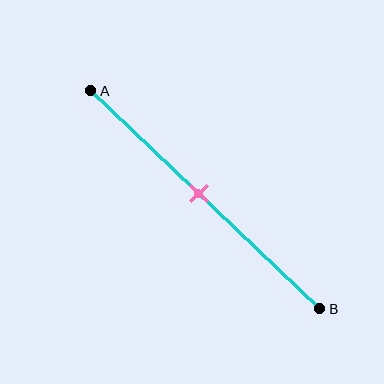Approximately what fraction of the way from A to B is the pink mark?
The pink mark is approximately 45% of the way from A to B.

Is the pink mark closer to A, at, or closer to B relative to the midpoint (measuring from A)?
The pink mark is approximately at the midpoint of segment AB.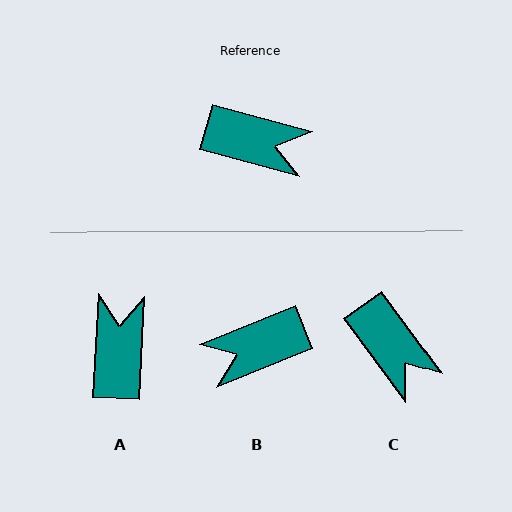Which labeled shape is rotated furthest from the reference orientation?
B, about 142 degrees away.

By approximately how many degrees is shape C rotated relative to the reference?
Approximately 38 degrees clockwise.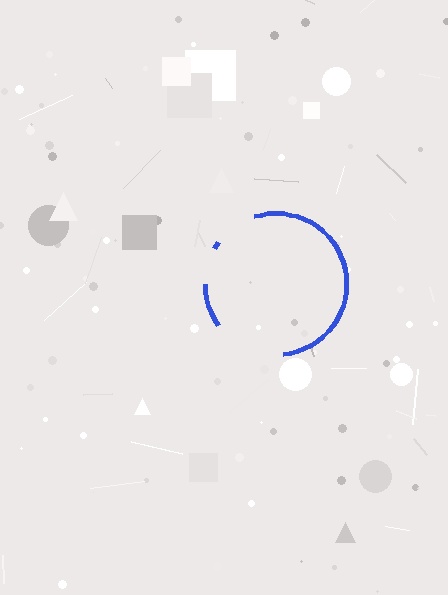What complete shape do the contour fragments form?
The contour fragments form a circle.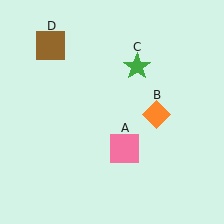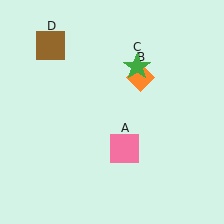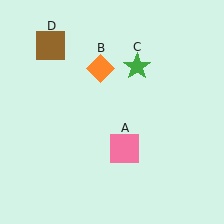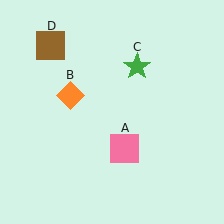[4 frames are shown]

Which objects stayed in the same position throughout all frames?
Pink square (object A) and green star (object C) and brown square (object D) remained stationary.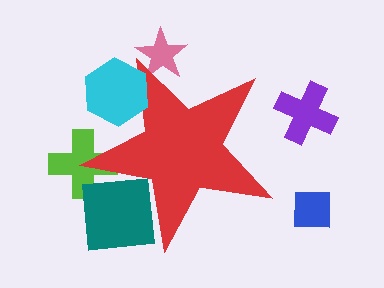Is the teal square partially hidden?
No, the teal square is fully visible.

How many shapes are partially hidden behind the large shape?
2 shapes are partially hidden.